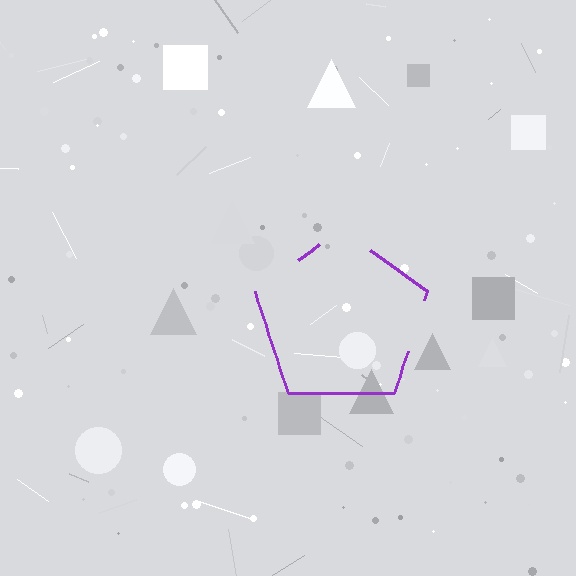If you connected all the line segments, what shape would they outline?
They would outline a pentagon.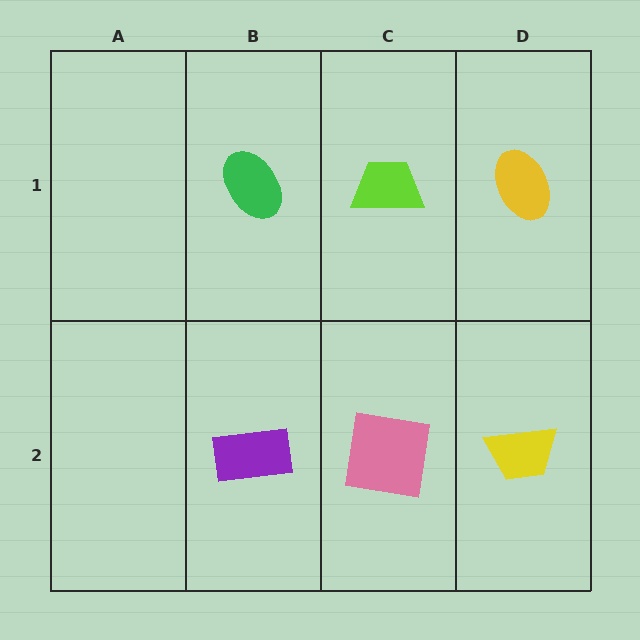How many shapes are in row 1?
3 shapes.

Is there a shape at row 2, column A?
No, that cell is empty.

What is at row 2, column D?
A yellow trapezoid.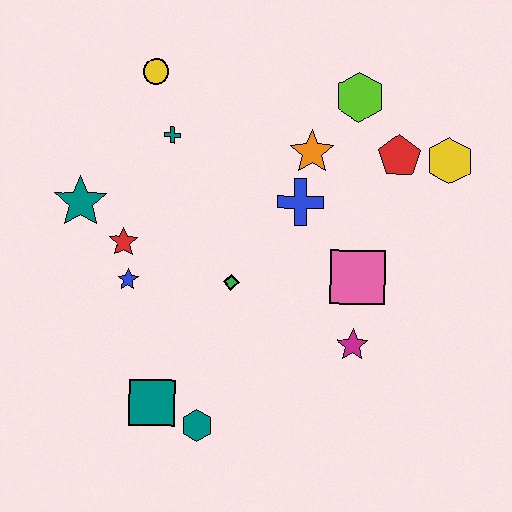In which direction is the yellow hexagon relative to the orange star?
The yellow hexagon is to the right of the orange star.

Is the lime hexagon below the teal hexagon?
No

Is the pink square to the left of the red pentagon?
Yes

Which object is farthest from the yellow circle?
The teal hexagon is farthest from the yellow circle.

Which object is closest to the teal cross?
The yellow circle is closest to the teal cross.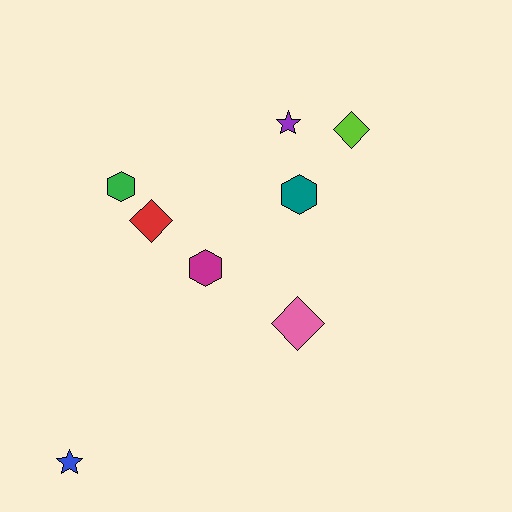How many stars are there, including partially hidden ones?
There are 2 stars.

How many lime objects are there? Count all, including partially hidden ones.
There is 1 lime object.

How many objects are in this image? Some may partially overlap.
There are 8 objects.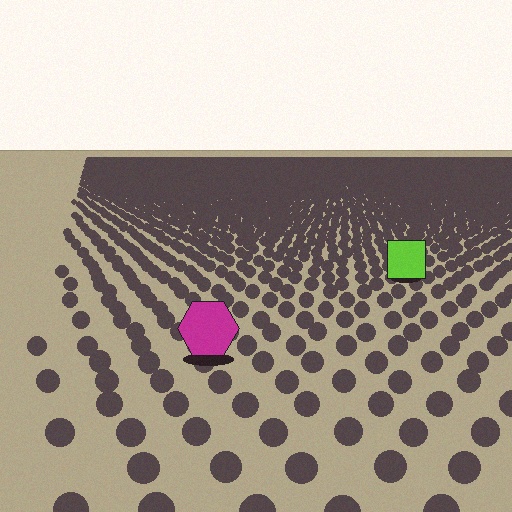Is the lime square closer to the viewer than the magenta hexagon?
No. The magenta hexagon is closer — you can tell from the texture gradient: the ground texture is coarser near it.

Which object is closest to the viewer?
The magenta hexagon is closest. The texture marks near it are larger and more spread out.